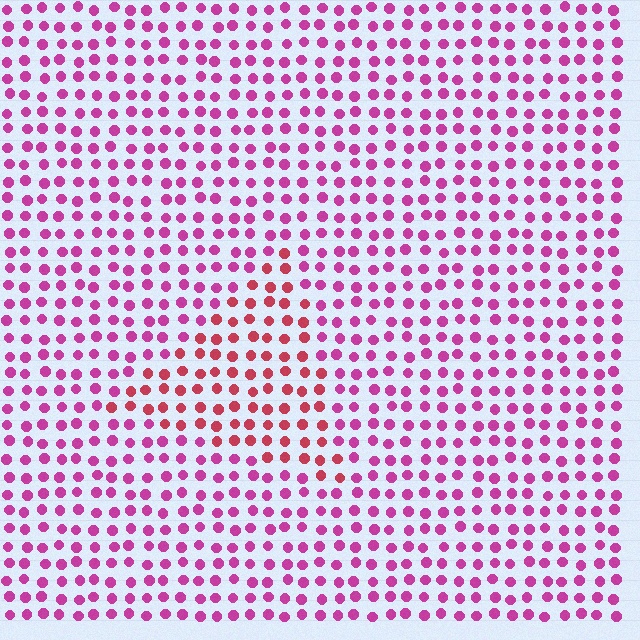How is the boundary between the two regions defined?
The boundary is defined purely by a slight shift in hue (about 33 degrees). Spacing, size, and orientation are identical on both sides.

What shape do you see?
I see a triangle.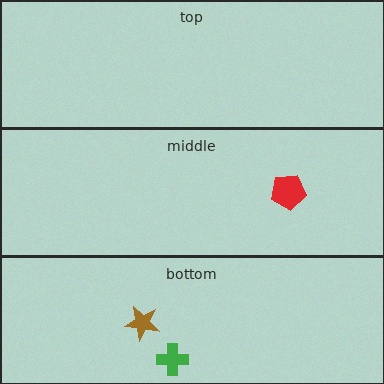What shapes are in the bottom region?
The brown star, the green cross.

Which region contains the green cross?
The bottom region.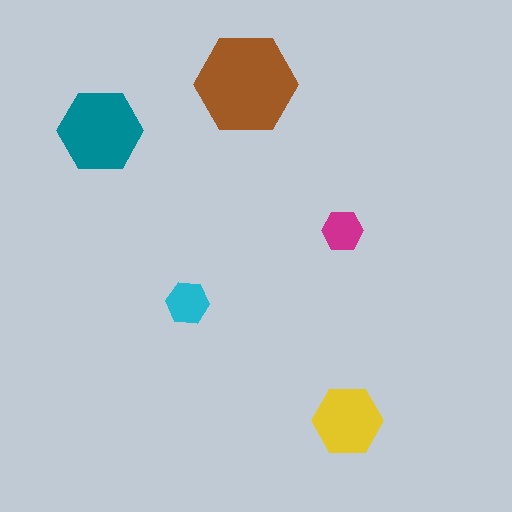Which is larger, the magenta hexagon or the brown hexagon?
The brown one.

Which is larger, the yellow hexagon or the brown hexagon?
The brown one.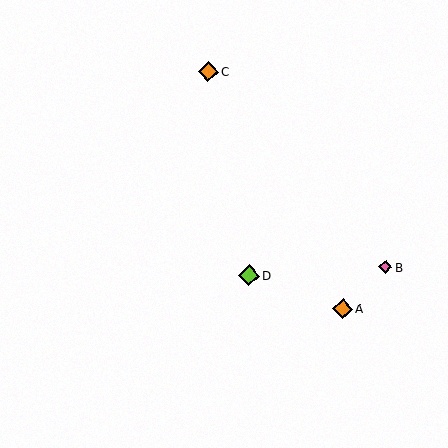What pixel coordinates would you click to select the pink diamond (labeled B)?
Click at (386, 267) to select the pink diamond B.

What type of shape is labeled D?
Shape D is a lime diamond.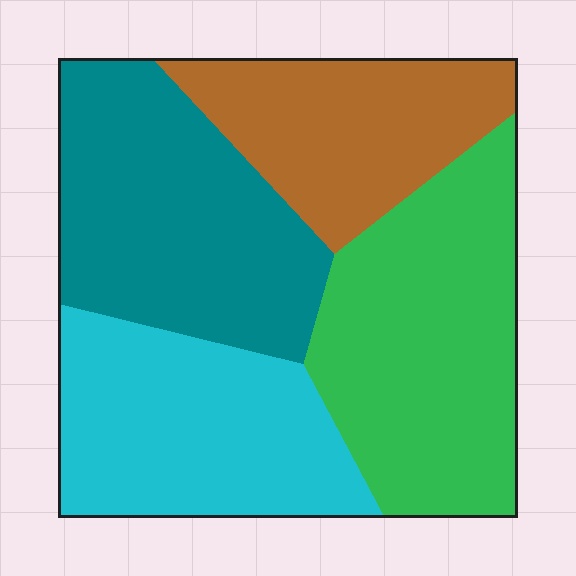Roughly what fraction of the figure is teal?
Teal covers roughly 25% of the figure.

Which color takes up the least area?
Brown, at roughly 20%.